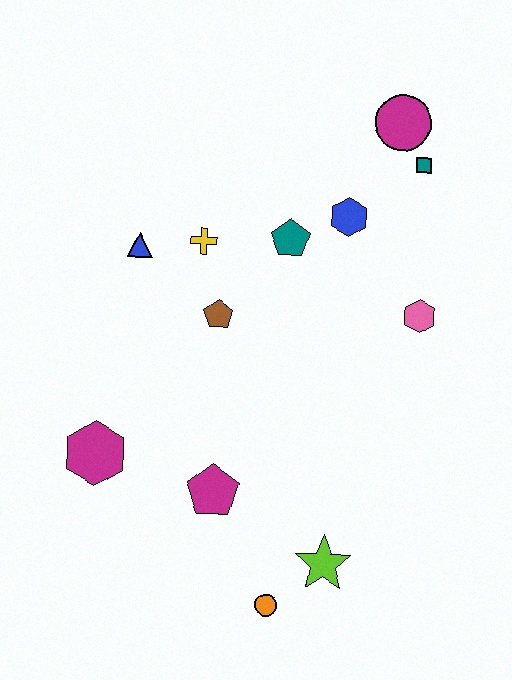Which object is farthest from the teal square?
The orange circle is farthest from the teal square.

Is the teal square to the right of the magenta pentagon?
Yes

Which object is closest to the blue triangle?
The yellow cross is closest to the blue triangle.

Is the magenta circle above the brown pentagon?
Yes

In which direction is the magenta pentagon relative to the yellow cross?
The magenta pentagon is below the yellow cross.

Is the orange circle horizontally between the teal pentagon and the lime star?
No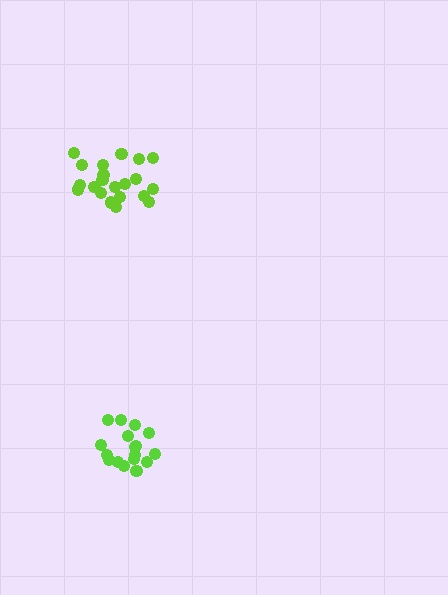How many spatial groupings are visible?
There are 2 spatial groupings.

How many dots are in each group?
Group 1: 21 dots, Group 2: 17 dots (38 total).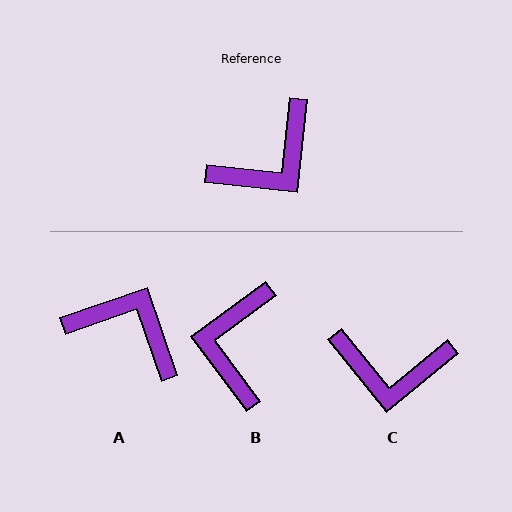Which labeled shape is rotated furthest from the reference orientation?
B, about 137 degrees away.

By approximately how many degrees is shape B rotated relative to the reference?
Approximately 137 degrees clockwise.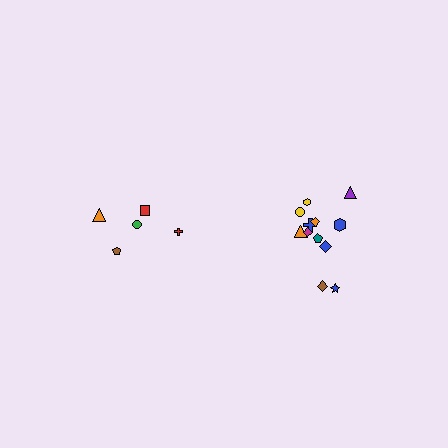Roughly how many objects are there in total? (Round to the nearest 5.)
Roughly 15 objects in total.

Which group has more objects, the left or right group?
The right group.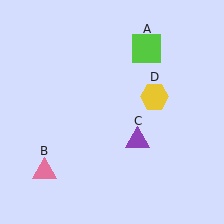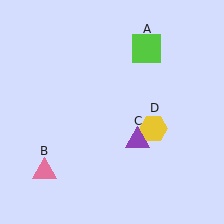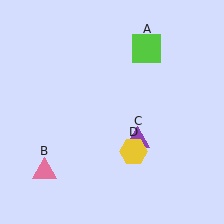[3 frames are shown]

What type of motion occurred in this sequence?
The yellow hexagon (object D) rotated clockwise around the center of the scene.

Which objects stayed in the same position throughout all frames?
Lime square (object A) and pink triangle (object B) and purple triangle (object C) remained stationary.